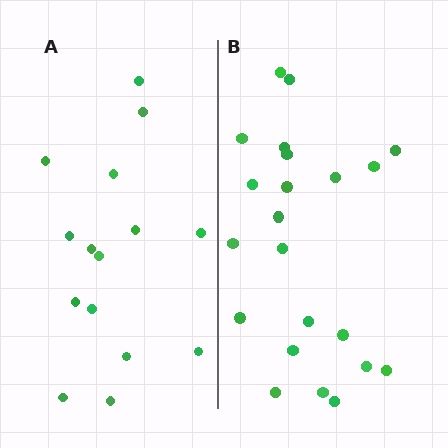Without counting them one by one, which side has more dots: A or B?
Region B (the right region) has more dots.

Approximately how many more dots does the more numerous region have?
Region B has roughly 8 or so more dots than region A.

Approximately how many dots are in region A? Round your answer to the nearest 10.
About 20 dots. (The exact count is 15, which rounds to 20.)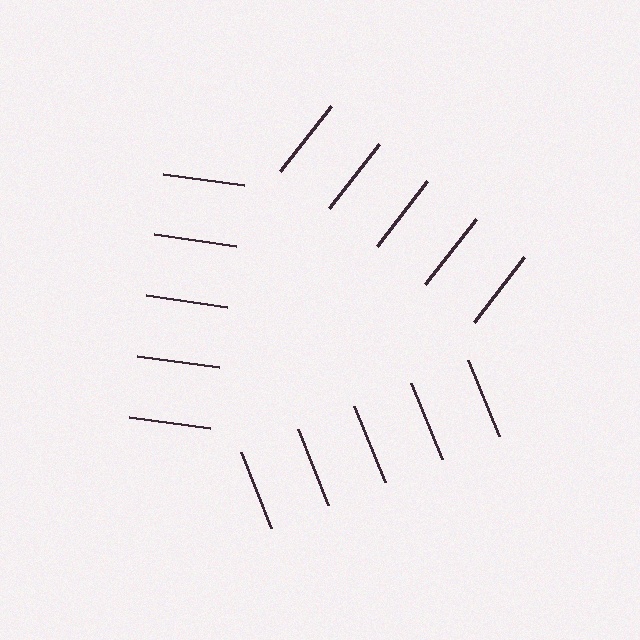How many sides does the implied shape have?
3 sides — the line-ends trace a triangle.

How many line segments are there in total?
15 — 5 along each of the 3 edges.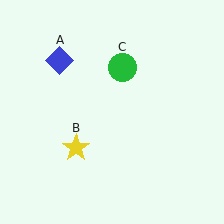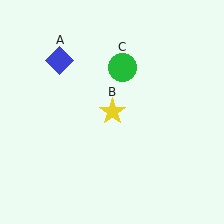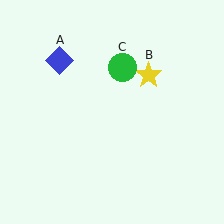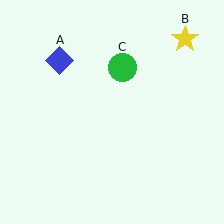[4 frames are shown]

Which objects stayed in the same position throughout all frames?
Blue diamond (object A) and green circle (object C) remained stationary.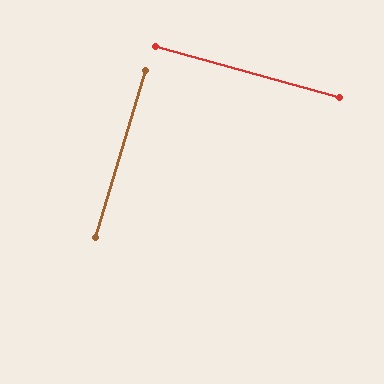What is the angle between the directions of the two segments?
Approximately 89 degrees.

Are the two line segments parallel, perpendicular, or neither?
Perpendicular — they meet at approximately 89°.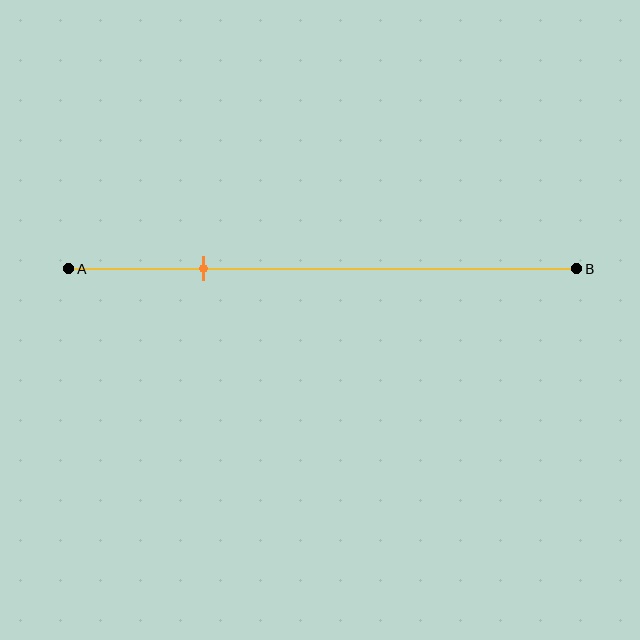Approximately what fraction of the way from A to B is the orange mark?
The orange mark is approximately 25% of the way from A to B.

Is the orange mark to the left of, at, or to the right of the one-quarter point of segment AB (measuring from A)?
The orange mark is approximately at the one-quarter point of segment AB.